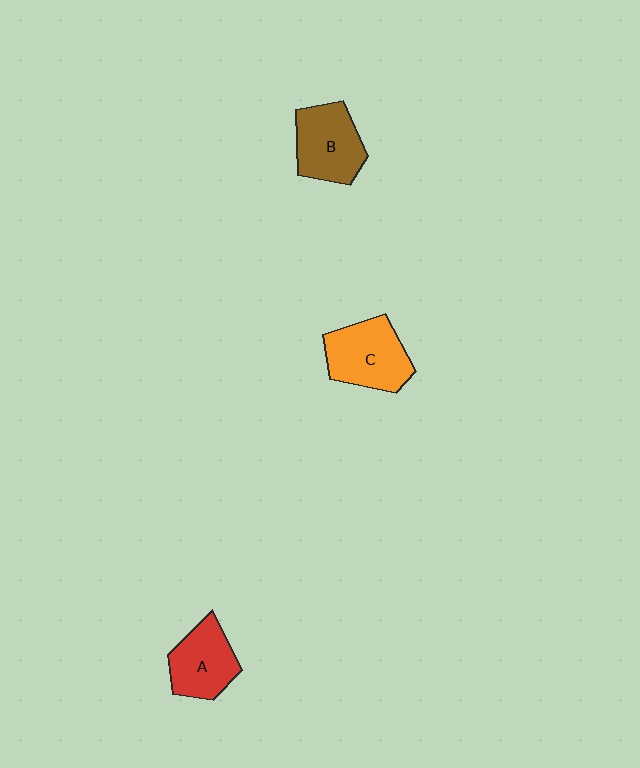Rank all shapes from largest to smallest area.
From largest to smallest: C (orange), B (brown), A (red).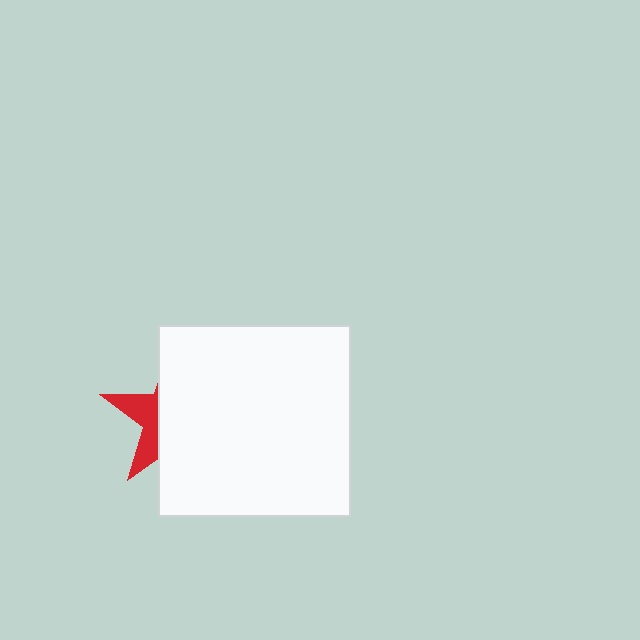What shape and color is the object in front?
The object in front is a white rectangle.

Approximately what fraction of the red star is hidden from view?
Roughly 69% of the red star is hidden behind the white rectangle.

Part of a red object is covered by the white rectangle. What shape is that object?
It is a star.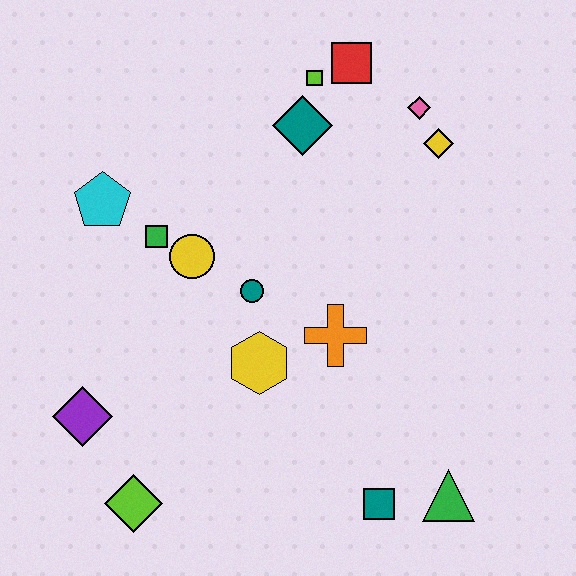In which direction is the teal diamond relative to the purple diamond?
The teal diamond is above the purple diamond.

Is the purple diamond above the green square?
No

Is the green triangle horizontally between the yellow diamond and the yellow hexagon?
No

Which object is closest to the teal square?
The green triangle is closest to the teal square.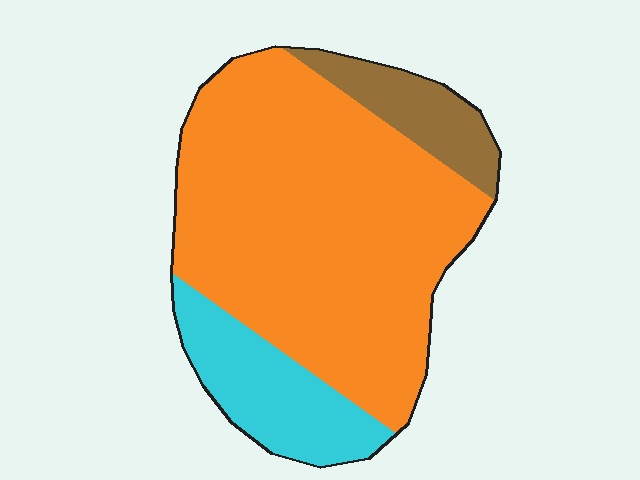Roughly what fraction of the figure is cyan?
Cyan covers roughly 15% of the figure.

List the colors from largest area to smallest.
From largest to smallest: orange, cyan, brown.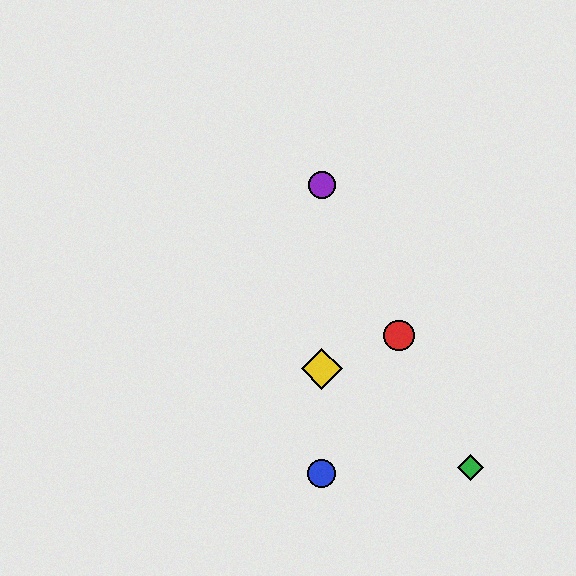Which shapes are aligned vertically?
The blue circle, the yellow diamond, the purple circle are aligned vertically.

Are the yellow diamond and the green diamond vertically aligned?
No, the yellow diamond is at x≈322 and the green diamond is at x≈471.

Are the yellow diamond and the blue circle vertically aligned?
Yes, both are at x≈322.